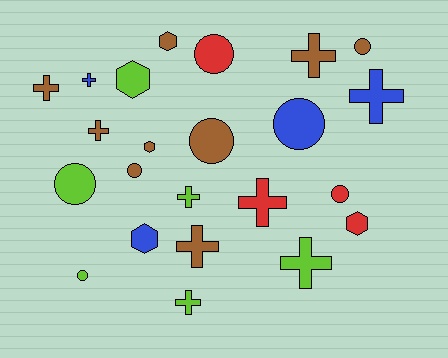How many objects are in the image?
There are 23 objects.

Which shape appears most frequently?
Cross, with 10 objects.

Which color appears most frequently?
Brown, with 9 objects.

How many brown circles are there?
There are 3 brown circles.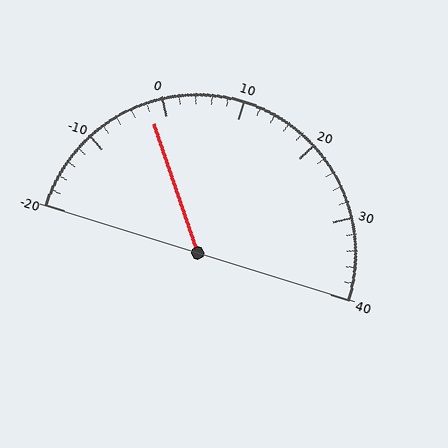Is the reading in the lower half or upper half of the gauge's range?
The reading is in the lower half of the range (-20 to 40).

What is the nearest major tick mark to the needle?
The nearest major tick mark is 0.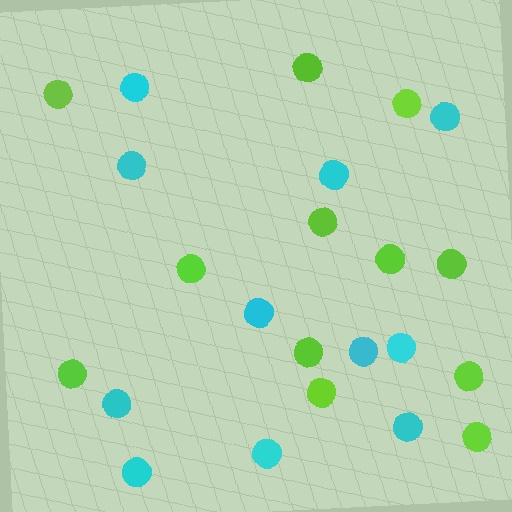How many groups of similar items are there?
There are 2 groups: one group of lime circles (12) and one group of cyan circles (11).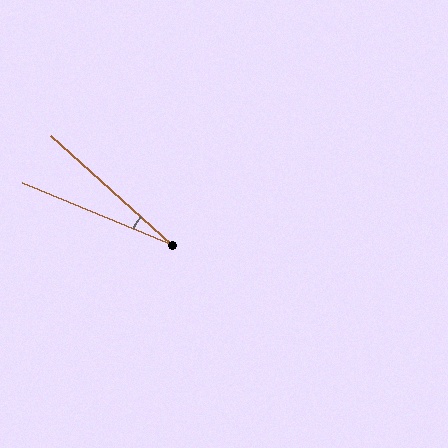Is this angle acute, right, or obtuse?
It is acute.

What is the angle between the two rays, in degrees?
Approximately 20 degrees.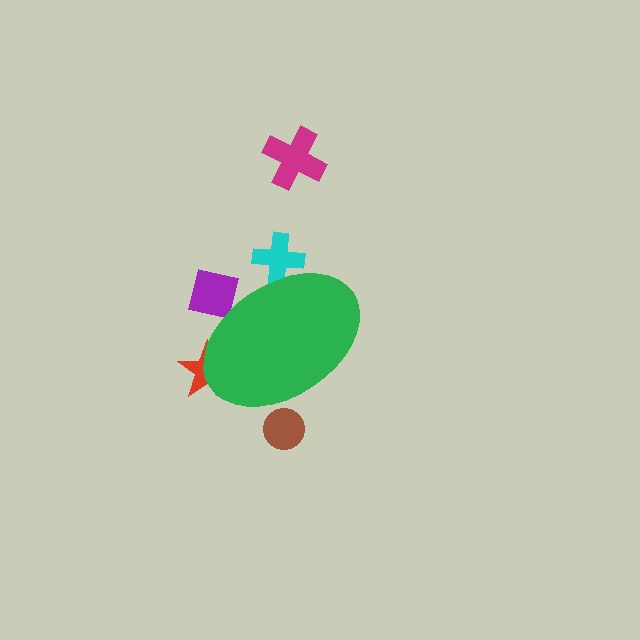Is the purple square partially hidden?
Yes, the purple square is partially hidden behind the green ellipse.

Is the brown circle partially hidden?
Yes, the brown circle is partially hidden behind the green ellipse.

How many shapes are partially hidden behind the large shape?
4 shapes are partially hidden.